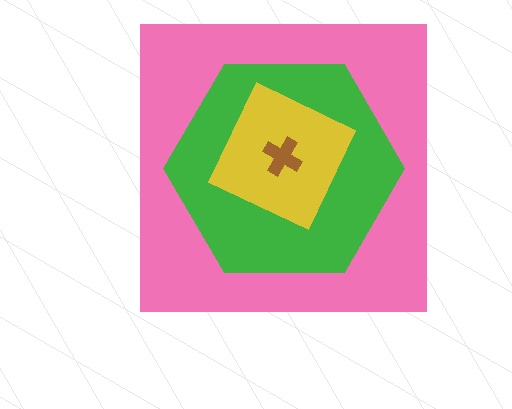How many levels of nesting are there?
4.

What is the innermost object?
The brown cross.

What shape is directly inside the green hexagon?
The yellow diamond.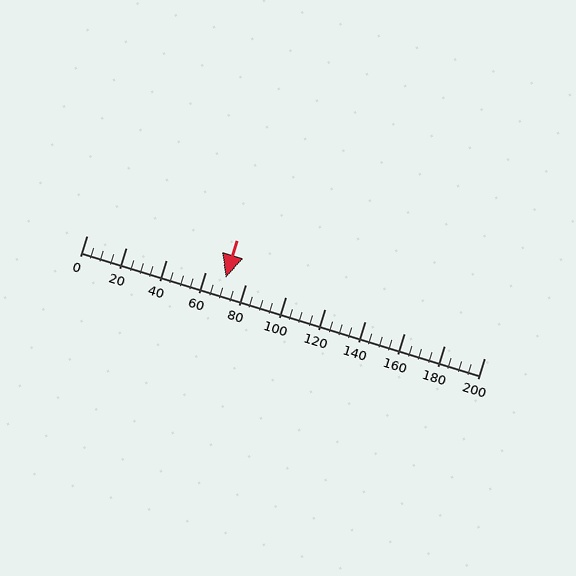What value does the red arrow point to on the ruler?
The red arrow points to approximately 70.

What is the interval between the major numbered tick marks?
The major tick marks are spaced 20 units apart.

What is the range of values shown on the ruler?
The ruler shows values from 0 to 200.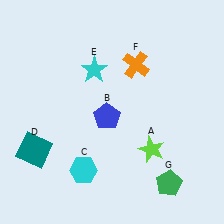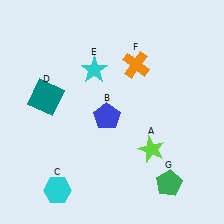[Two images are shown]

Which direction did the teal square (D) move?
The teal square (D) moved up.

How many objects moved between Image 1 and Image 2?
2 objects moved between the two images.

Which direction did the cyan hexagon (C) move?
The cyan hexagon (C) moved left.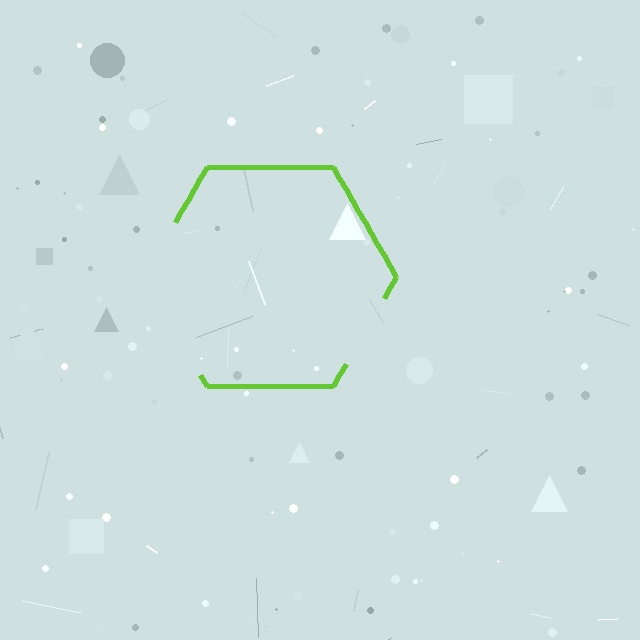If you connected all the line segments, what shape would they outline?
They would outline a hexagon.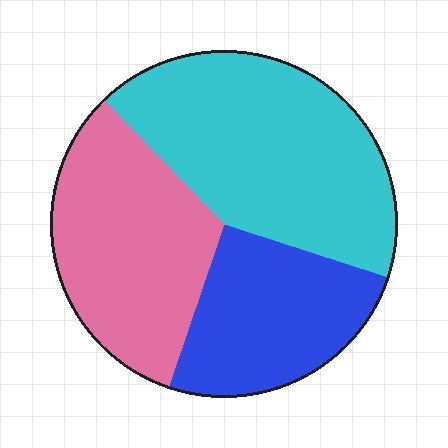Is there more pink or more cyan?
Cyan.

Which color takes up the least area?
Blue, at roughly 25%.